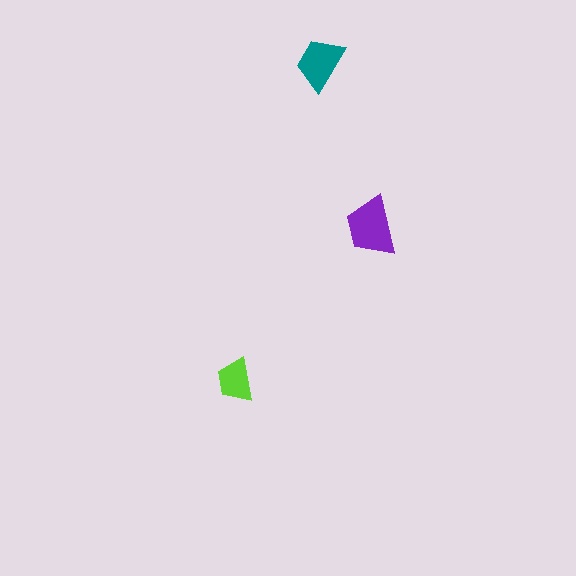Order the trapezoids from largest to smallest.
the purple one, the teal one, the lime one.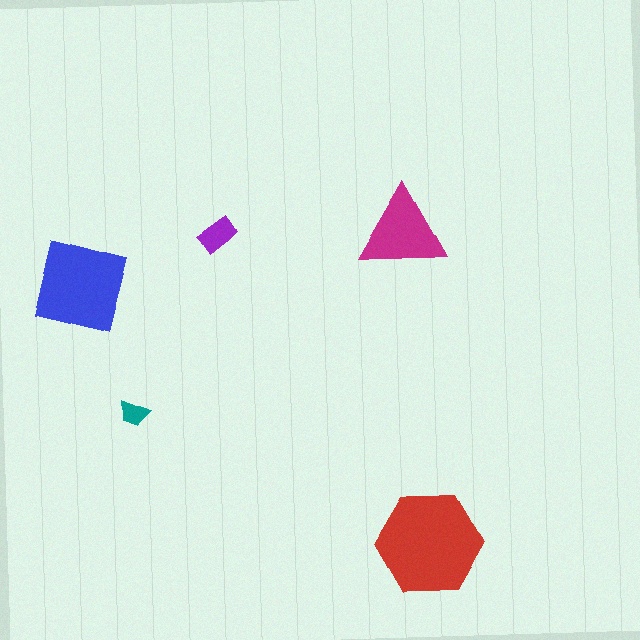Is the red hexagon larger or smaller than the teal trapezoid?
Larger.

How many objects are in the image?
There are 5 objects in the image.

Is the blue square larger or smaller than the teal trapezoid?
Larger.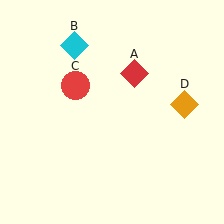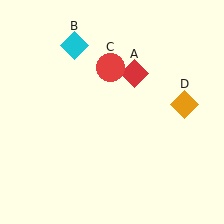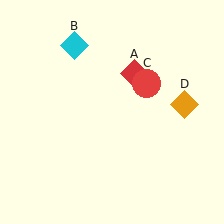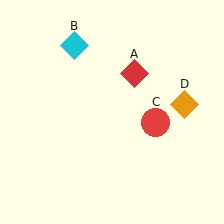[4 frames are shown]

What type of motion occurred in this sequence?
The red circle (object C) rotated clockwise around the center of the scene.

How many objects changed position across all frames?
1 object changed position: red circle (object C).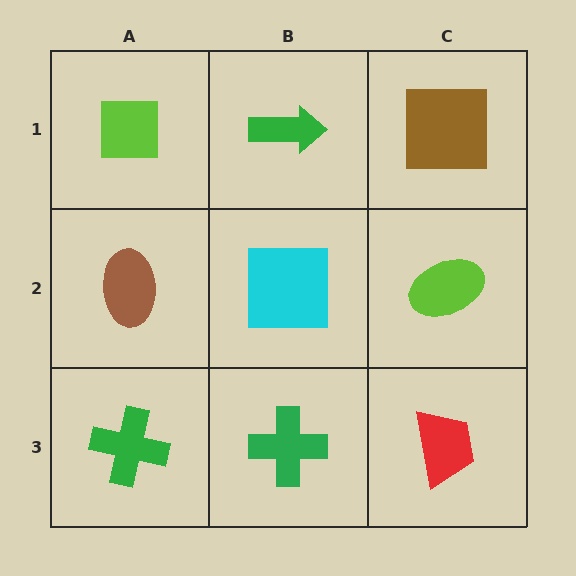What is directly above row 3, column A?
A brown ellipse.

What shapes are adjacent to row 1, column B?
A cyan square (row 2, column B), a lime square (row 1, column A), a brown square (row 1, column C).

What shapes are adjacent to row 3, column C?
A lime ellipse (row 2, column C), a green cross (row 3, column B).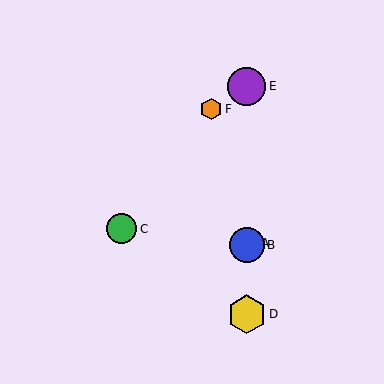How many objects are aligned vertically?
4 objects (A, B, D, E) are aligned vertically.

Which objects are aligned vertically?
Objects A, B, D, E are aligned vertically.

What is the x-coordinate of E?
Object E is at x≈247.